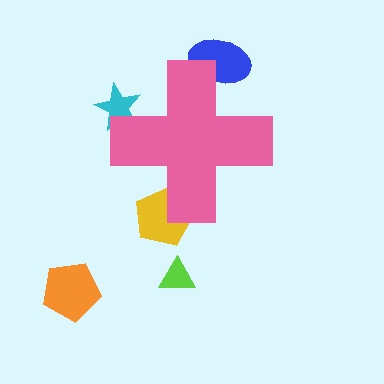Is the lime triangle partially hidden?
No, the lime triangle is fully visible.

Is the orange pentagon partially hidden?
No, the orange pentagon is fully visible.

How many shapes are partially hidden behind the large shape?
3 shapes are partially hidden.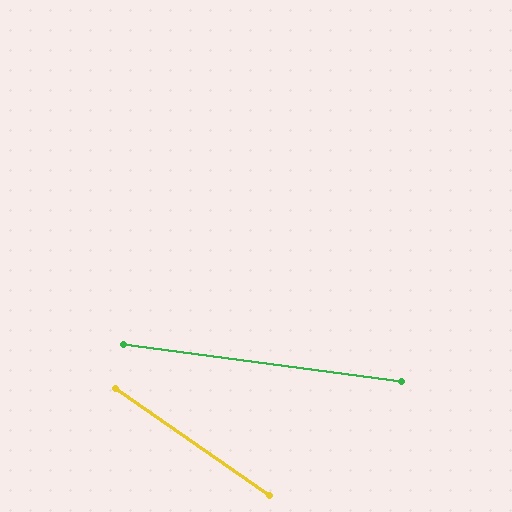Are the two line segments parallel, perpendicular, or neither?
Neither parallel nor perpendicular — they differ by about 27°.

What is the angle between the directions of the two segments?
Approximately 27 degrees.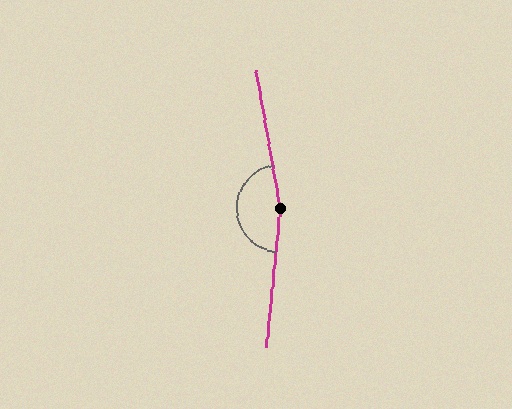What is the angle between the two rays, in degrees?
Approximately 164 degrees.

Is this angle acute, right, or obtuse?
It is obtuse.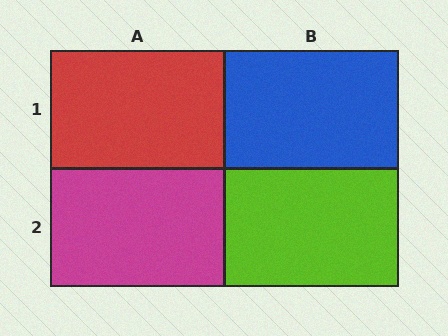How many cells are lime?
1 cell is lime.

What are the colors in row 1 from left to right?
Red, blue.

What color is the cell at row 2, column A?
Magenta.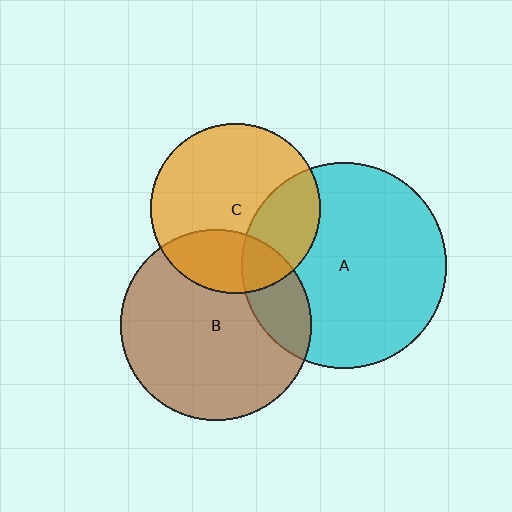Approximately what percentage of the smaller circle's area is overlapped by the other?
Approximately 25%.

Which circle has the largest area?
Circle A (cyan).